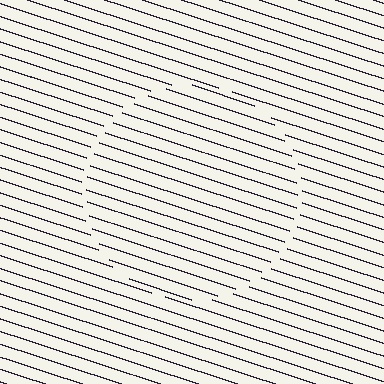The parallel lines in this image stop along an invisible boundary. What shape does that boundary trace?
An illusory circle. The interior of the shape contains the same grating, shifted by half a period — the contour is defined by the phase discontinuity where line-ends from the inner and outer gratings abut.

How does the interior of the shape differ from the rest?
The interior of the shape contains the same grating, shifted by half a period — the contour is defined by the phase discontinuity where line-ends from the inner and outer gratings abut.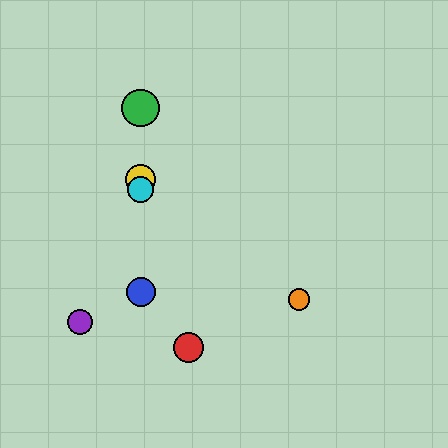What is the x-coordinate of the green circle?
The green circle is at x≈141.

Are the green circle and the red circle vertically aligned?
No, the green circle is at x≈141 and the red circle is at x≈189.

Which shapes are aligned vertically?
The blue circle, the green circle, the yellow circle, the cyan circle are aligned vertically.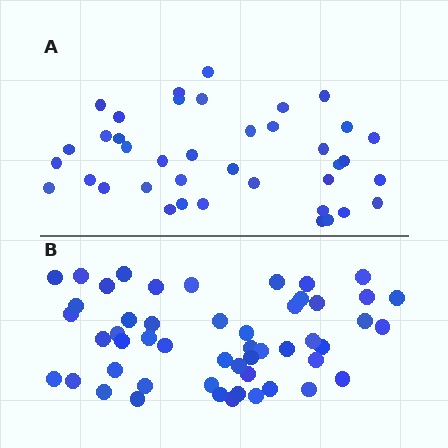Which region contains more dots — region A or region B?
Region B (the bottom region) has more dots.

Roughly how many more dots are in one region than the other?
Region B has roughly 12 or so more dots than region A.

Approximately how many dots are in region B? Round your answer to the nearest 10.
About 50 dots. (The exact count is 51, which rounds to 50.)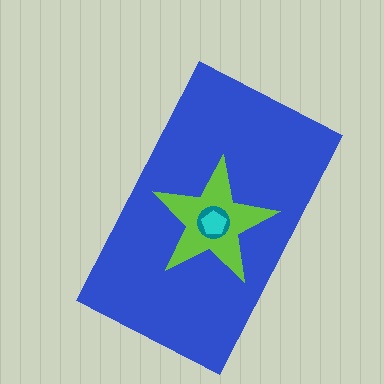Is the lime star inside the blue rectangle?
Yes.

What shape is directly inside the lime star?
The teal circle.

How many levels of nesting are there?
4.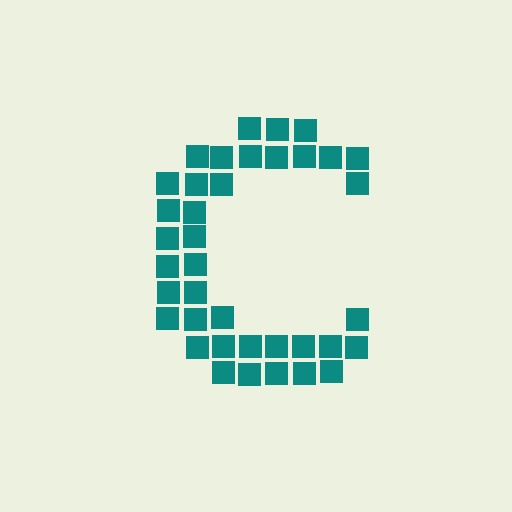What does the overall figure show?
The overall figure shows the letter C.